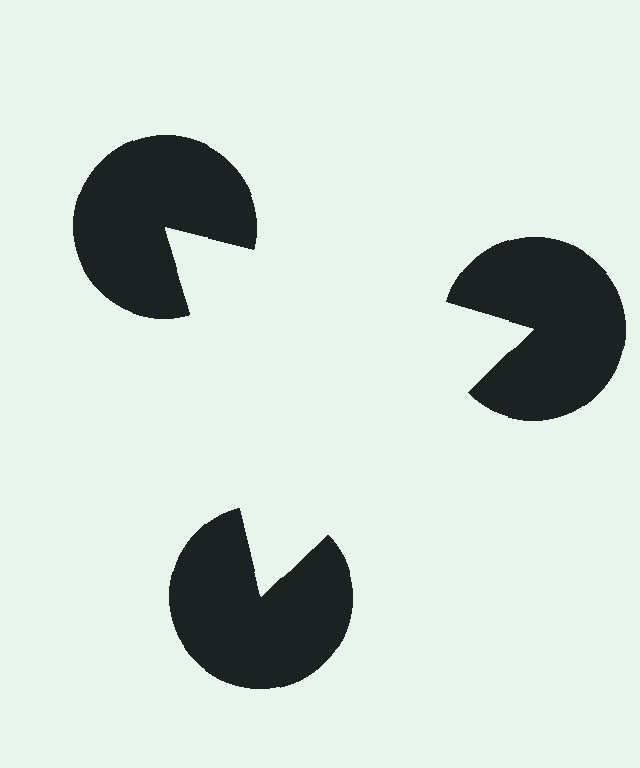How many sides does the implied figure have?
3 sides.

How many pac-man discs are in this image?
There are 3 — one at each vertex of the illusory triangle.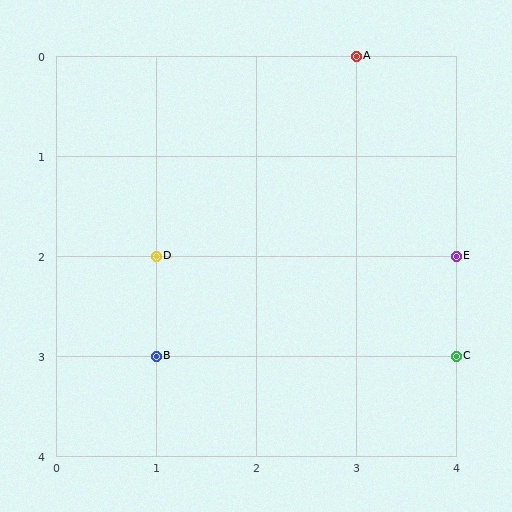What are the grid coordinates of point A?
Point A is at grid coordinates (3, 0).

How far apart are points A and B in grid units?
Points A and B are 2 columns and 3 rows apart (about 3.6 grid units diagonally).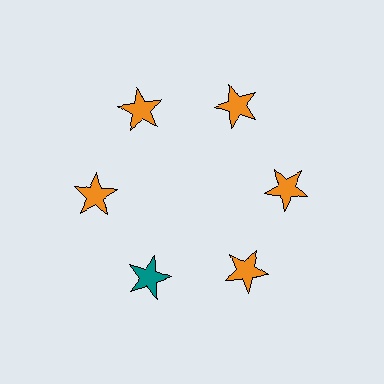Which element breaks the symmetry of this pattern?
The teal star at roughly the 7 o'clock position breaks the symmetry. All other shapes are orange stars.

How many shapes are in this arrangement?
There are 6 shapes arranged in a ring pattern.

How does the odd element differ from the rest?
It has a different color: teal instead of orange.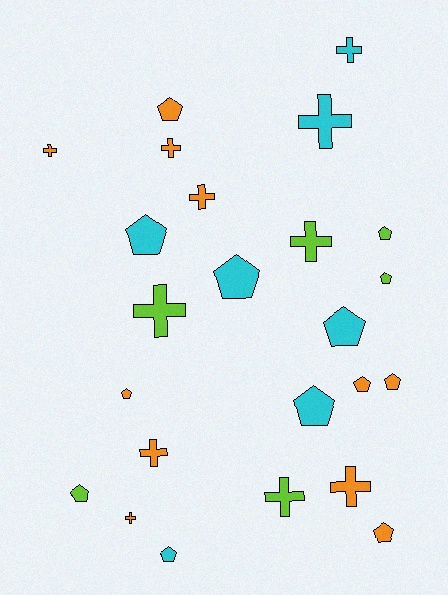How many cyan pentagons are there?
There are 5 cyan pentagons.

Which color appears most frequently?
Orange, with 11 objects.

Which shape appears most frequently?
Pentagon, with 13 objects.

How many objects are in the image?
There are 24 objects.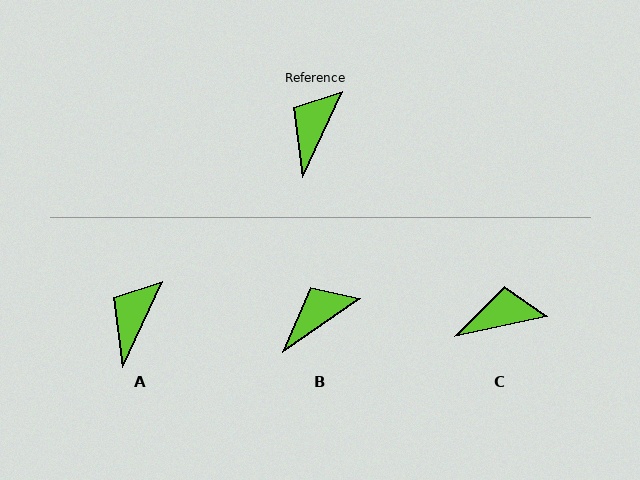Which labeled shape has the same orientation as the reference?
A.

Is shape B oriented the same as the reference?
No, it is off by about 30 degrees.